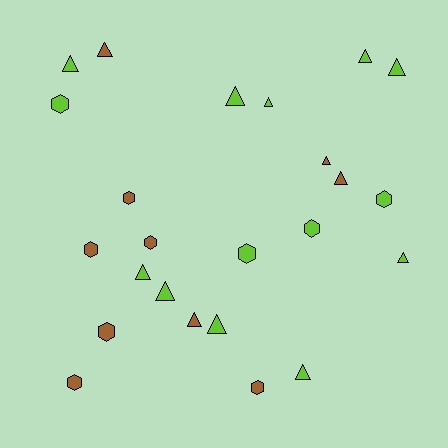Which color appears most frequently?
Lime, with 14 objects.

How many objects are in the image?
There are 24 objects.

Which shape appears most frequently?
Triangle, with 14 objects.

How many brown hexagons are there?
There are 6 brown hexagons.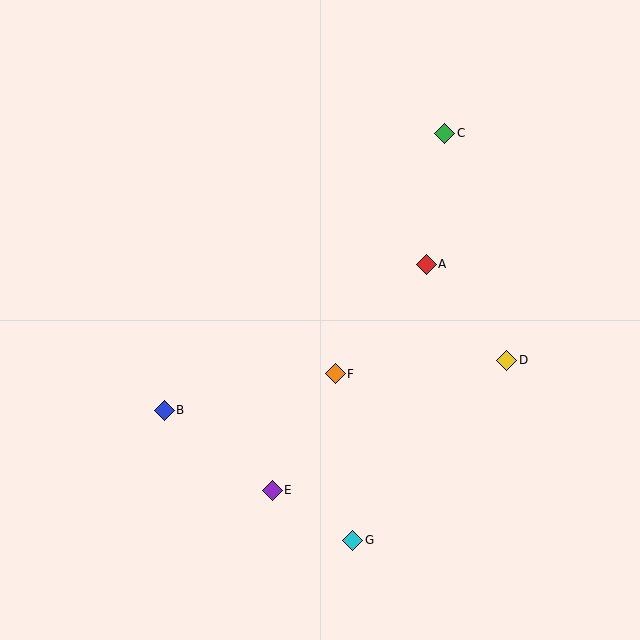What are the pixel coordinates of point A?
Point A is at (426, 264).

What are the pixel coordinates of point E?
Point E is at (272, 490).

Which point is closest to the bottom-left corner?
Point B is closest to the bottom-left corner.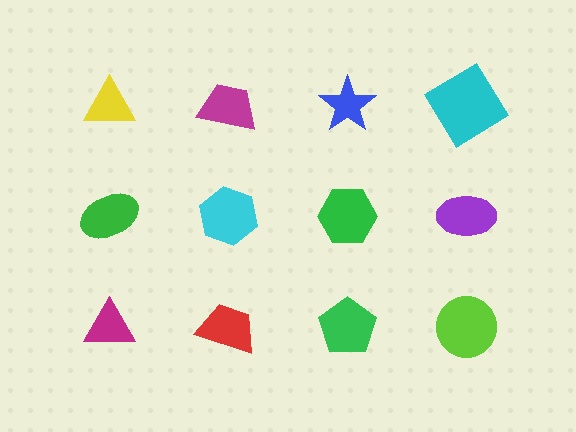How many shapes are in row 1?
4 shapes.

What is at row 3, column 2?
A red trapezoid.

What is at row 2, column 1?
A green ellipse.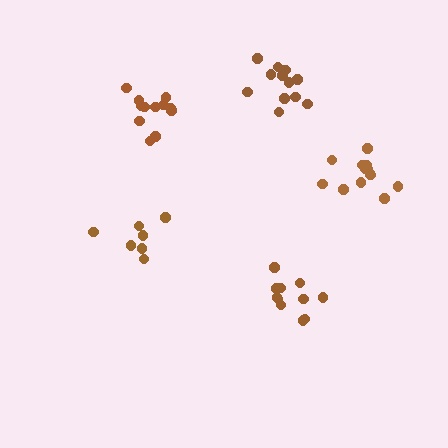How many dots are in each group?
Group 1: 11 dots, Group 2: 13 dots, Group 3: 7 dots, Group 4: 12 dots, Group 5: 13 dots (56 total).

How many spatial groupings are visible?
There are 5 spatial groupings.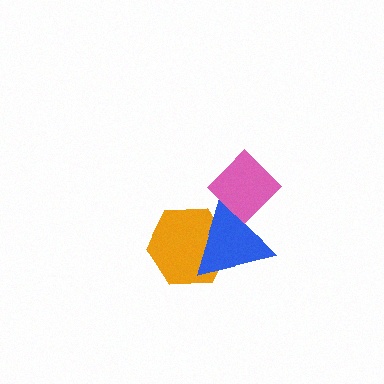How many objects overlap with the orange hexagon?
1 object overlaps with the orange hexagon.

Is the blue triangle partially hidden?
Yes, it is partially covered by another shape.